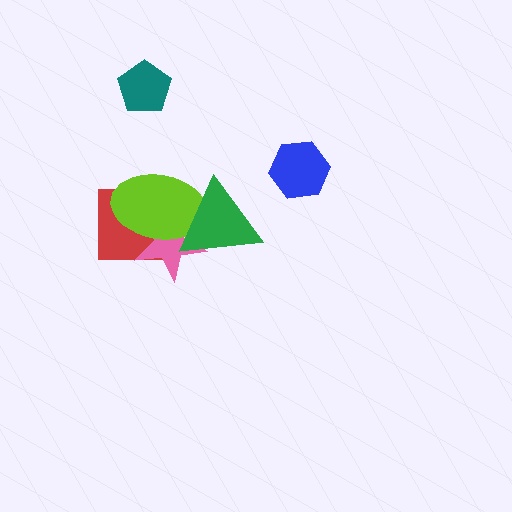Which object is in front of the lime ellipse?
The green triangle is in front of the lime ellipse.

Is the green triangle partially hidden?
No, no other shape covers it.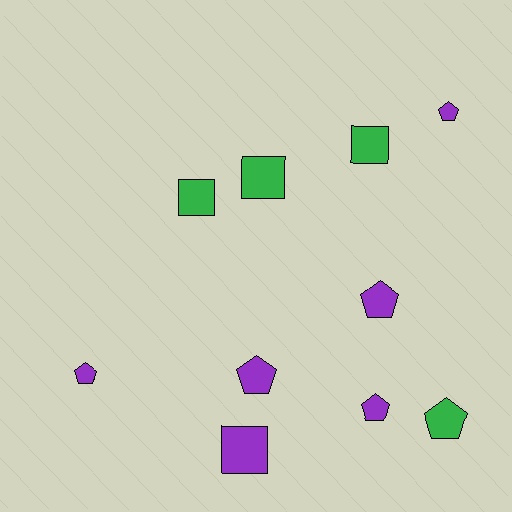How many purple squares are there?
There is 1 purple square.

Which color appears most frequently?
Purple, with 6 objects.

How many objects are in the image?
There are 10 objects.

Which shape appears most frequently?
Pentagon, with 6 objects.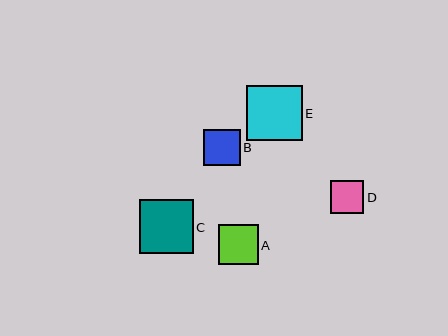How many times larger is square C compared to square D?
Square C is approximately 1.6 times the size of square D.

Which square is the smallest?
Square D is the smallest with a size of approximately 33 pixels.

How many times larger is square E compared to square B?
Square E is approximately 1.5 times the size of square B.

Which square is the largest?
Square E is the largest with a size of approximately 56 pixels.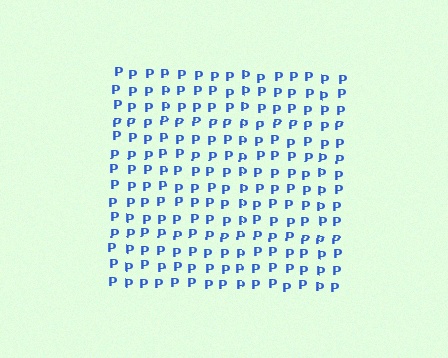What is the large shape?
The large shape is a square.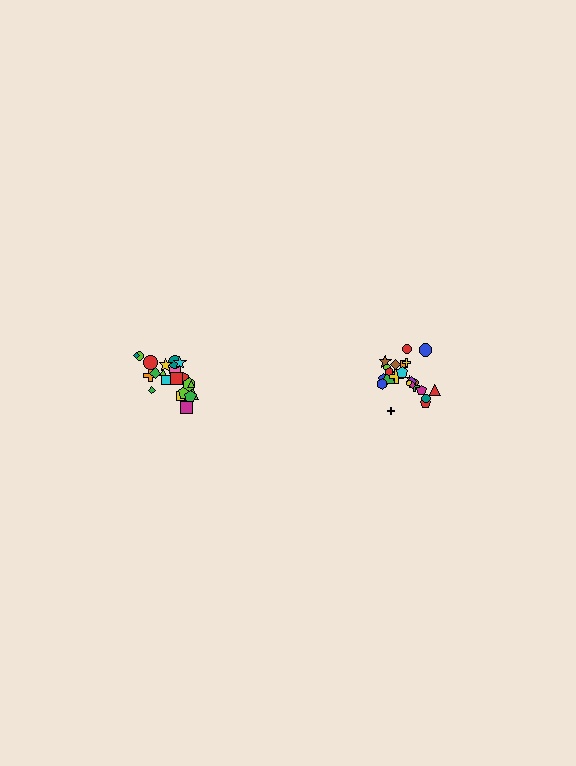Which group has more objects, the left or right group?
The right group.